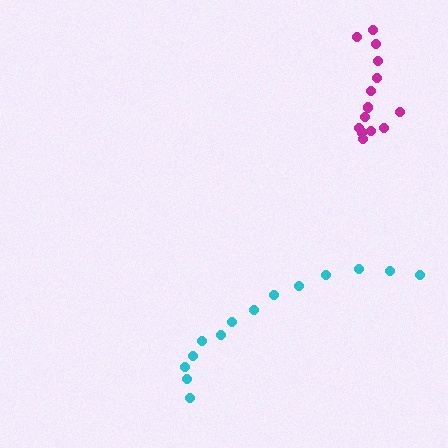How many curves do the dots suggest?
There are 2 distinct paths.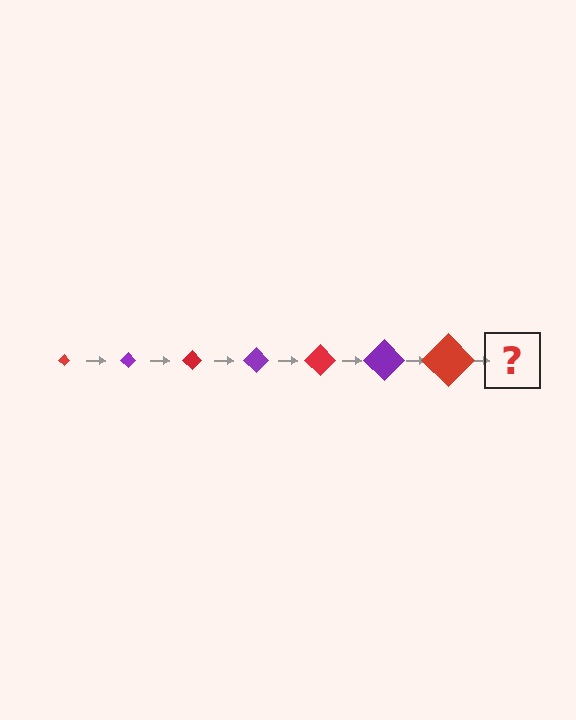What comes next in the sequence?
The next element should be a purple diamond, larger than the previous one.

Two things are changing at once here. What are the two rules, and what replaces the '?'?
The two rules are that the diamond grows larger each step and the color cycles through red and purple. The '?' should be a purple diamond, larger than the previous one.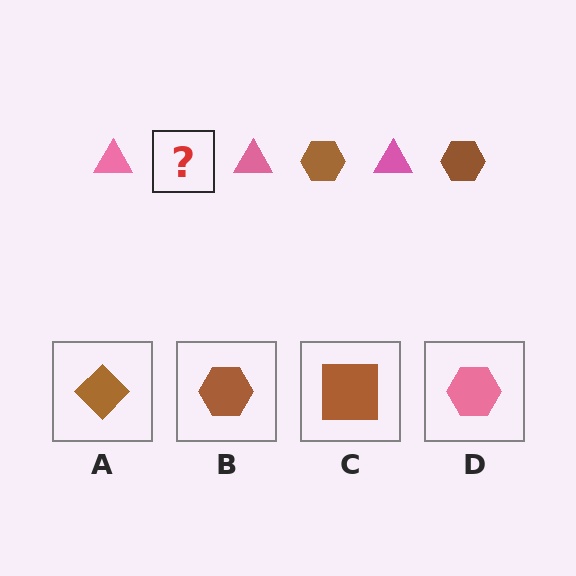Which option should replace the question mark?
Option B.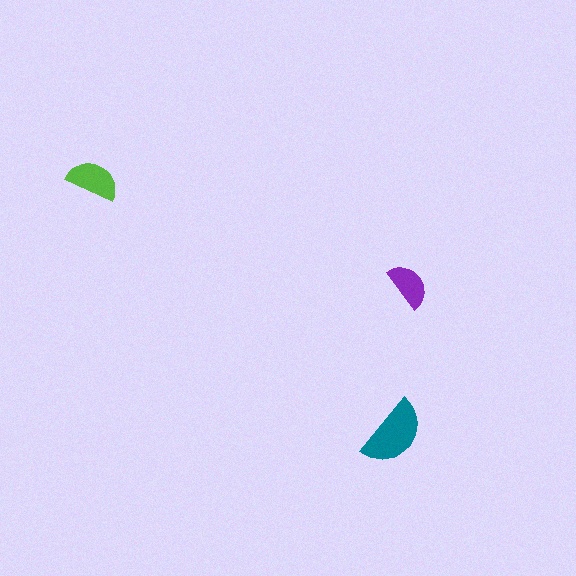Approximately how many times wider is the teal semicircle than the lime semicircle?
About 1.5 times wider.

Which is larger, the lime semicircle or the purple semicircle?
The lime one.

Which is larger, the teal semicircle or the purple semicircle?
The teal one.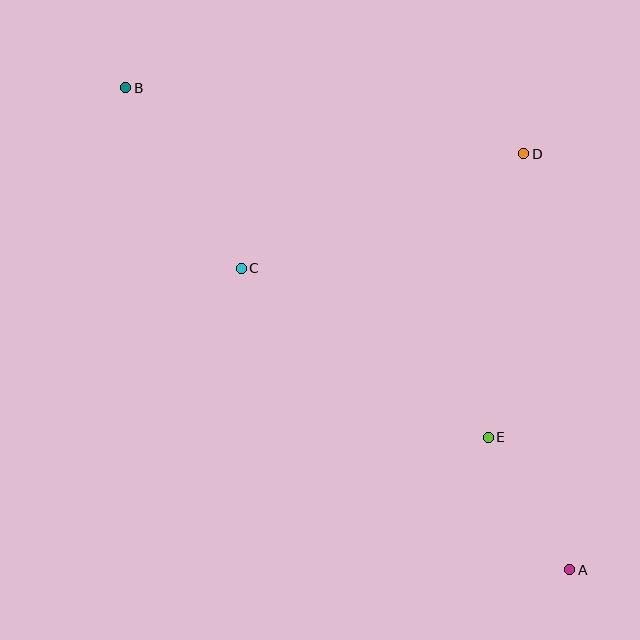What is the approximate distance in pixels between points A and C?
The distance between A and C is approximately 446 pixels.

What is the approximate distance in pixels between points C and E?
The distance between C and E is approximately 300 pixels.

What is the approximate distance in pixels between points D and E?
The distance between D and E is approximately 285 pixels.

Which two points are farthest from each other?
Points A and B are farthest from each other.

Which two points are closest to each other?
Points A and E are closest to each other.